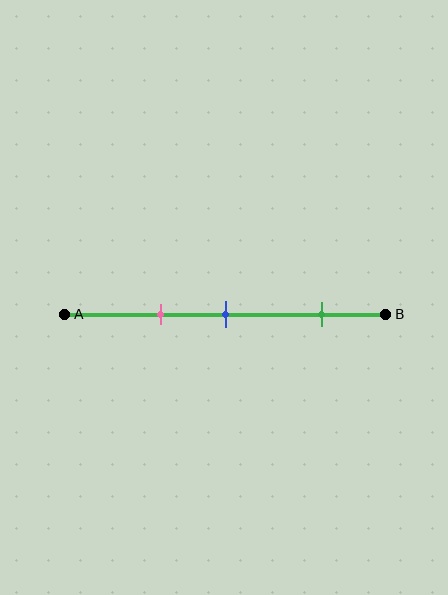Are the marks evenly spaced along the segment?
No, the marks are not evenly spaced.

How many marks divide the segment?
There are 3 marks dividing the segment.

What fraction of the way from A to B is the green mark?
The green mark is approximately 80% (0.8) of the way from A to B.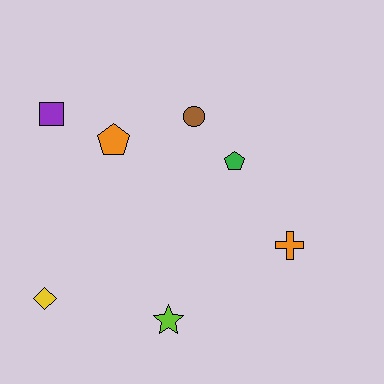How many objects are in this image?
There are 7 objects.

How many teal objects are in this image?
There are no teal objects.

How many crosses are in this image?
There is 1 cross.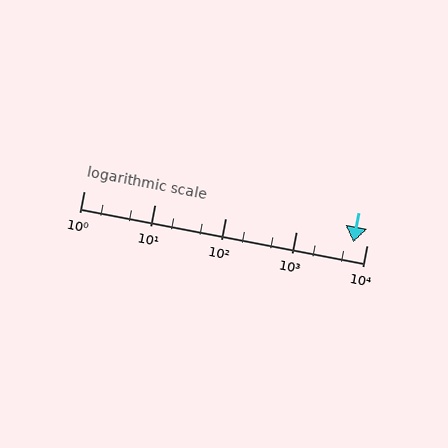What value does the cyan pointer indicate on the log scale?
The pointer indicates approximately 6500.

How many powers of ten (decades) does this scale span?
The scale spans 4 decades, from 1 to 10000.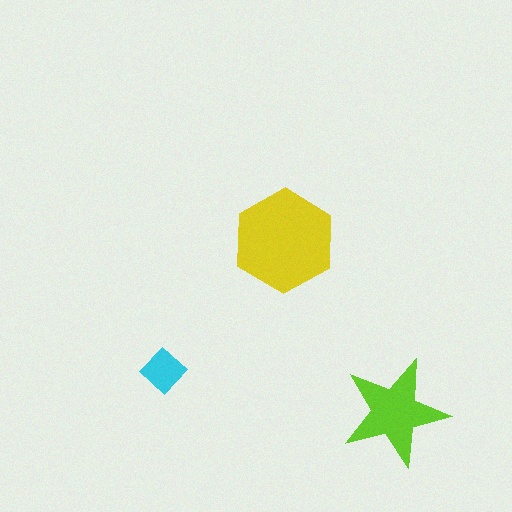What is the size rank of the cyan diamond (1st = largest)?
3rd.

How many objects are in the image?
There are 3 objects in the image.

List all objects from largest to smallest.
The yellow hexagon, the lime star, the cyan diamond.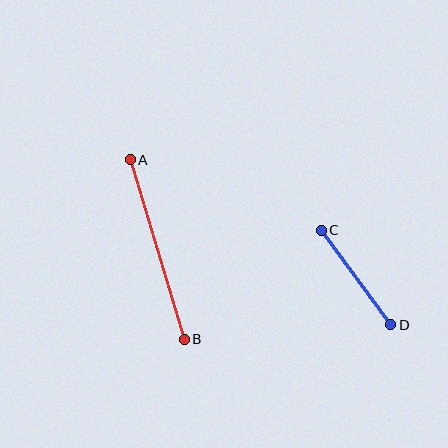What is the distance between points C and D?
The distance is approximately 117 pixels.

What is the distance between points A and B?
The distance is approximately 188 pixels.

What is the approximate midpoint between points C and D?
The midpoint is at approximately (356, 278) pixels.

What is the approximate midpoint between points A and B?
The midpoint is at approximately (157, 250) pixels.